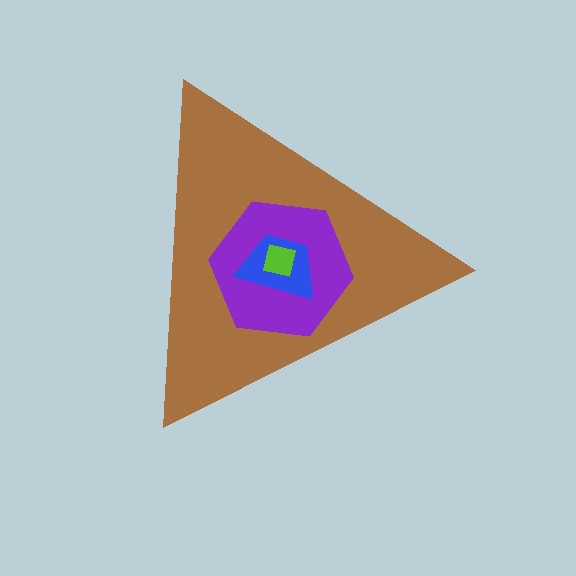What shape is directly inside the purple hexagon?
The blue trapezoid.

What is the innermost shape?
The lime square.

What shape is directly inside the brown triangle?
The purple hexagon.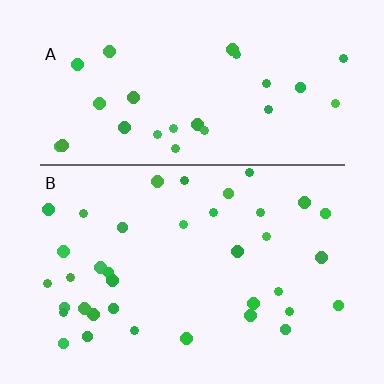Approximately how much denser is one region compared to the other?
Approximately 1.3× — region B over region A.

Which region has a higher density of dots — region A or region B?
B (the bottom).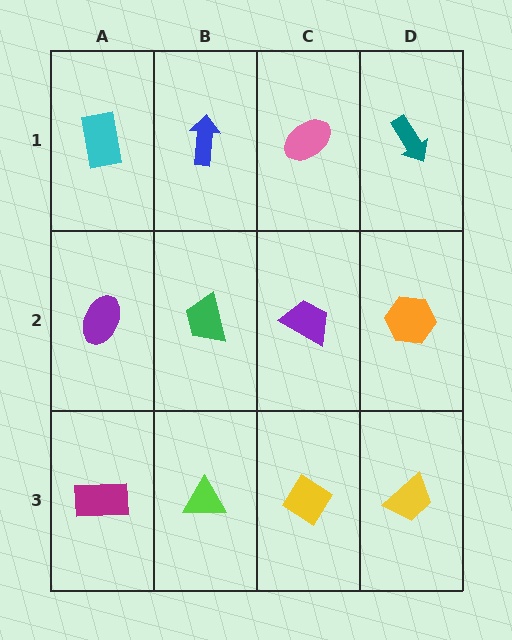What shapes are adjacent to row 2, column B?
A blue arrow (row 1, column B), a lime triangle (row 3, column B), a purple ellipse (row 2, column A), a purple trapezoid (row 2, column C).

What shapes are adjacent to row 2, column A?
A cyan rectangle (row 1, column A), a magenta rectangle (row 3, column A), a green trapezoid (row 2, column B).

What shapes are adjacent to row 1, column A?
A purple ellipse (row 2, column A), a blue arrow (row 1, column B).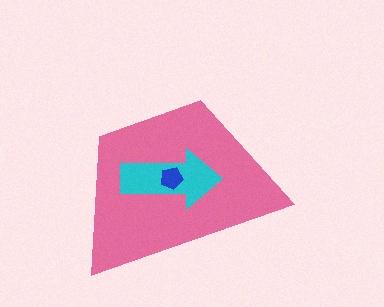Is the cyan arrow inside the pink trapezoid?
Yes.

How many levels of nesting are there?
3.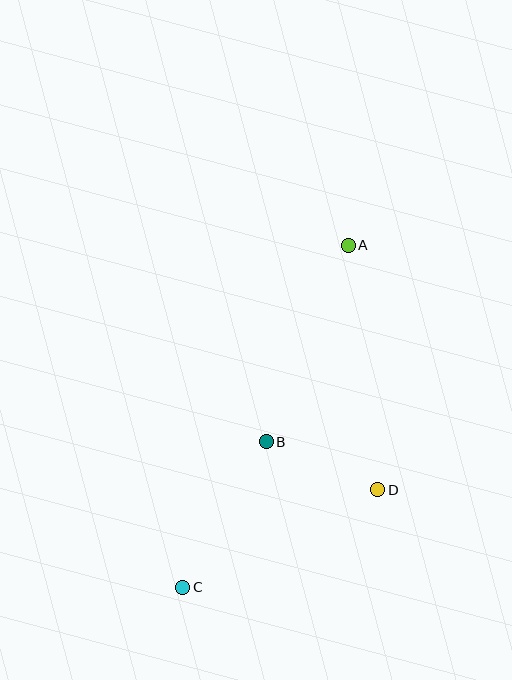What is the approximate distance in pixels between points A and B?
The distance between A and B is approximately 213 pixels.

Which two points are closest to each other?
Points B and D are closest to each other.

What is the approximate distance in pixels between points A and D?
The distance between A and D is approximately 246 pixels.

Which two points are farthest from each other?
Points A and C are farthest from each other.